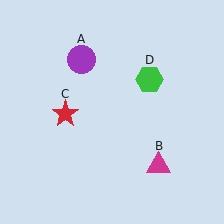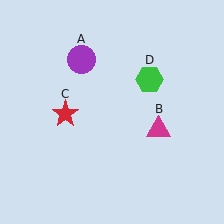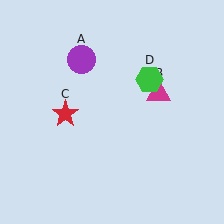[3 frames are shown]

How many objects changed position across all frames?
1 object changed position: magenta triangle (object B).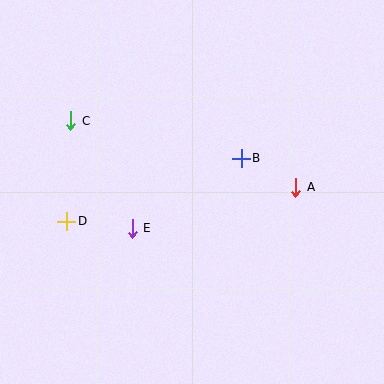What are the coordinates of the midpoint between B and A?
The midpoint between B and A is at (268, 173).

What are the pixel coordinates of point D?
Point D is at (67, 221).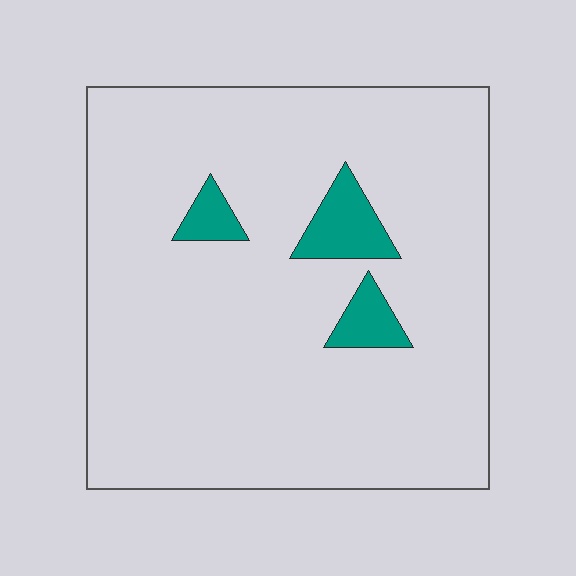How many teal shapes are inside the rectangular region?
3.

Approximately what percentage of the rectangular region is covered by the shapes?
Approximately 5%.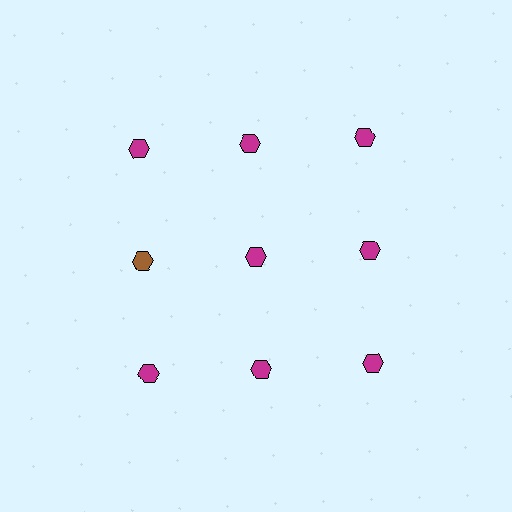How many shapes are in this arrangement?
There are 9 shapes arranged in a grid pattern.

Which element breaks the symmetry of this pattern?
The brown hexagon in the second row, leftmost column breaks the symmetry. All other shapes are magenta hexagons.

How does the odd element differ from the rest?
It has a different color: brown instead of magenta.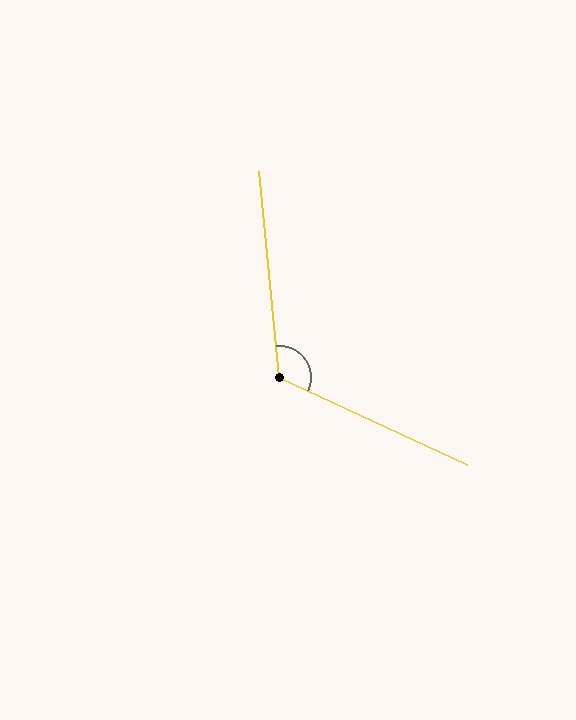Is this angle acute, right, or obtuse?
It is obtuse.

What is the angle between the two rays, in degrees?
Approximately 120 degrees.